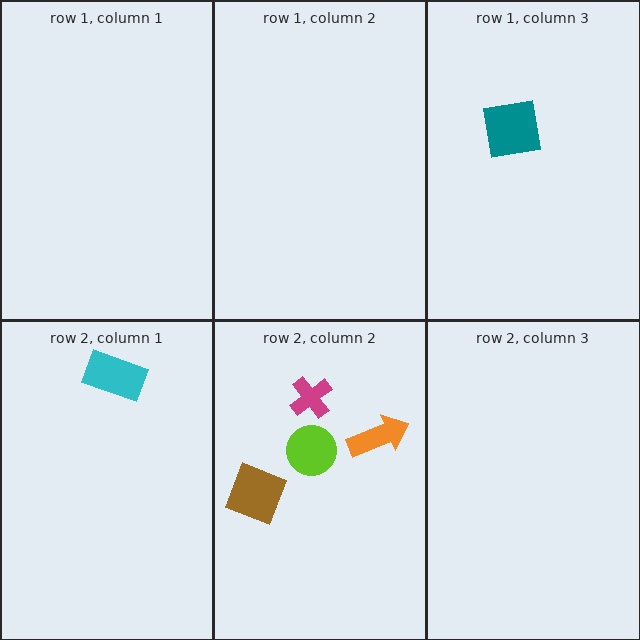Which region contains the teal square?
The row 1, column 3 region.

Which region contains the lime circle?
The row 2, column 2 region.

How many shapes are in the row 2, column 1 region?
1.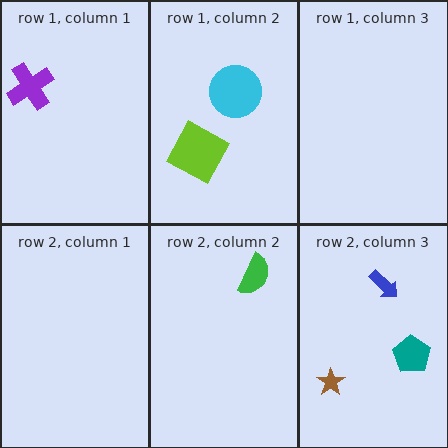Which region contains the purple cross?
The row 1, column 1 region.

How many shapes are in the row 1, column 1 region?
1.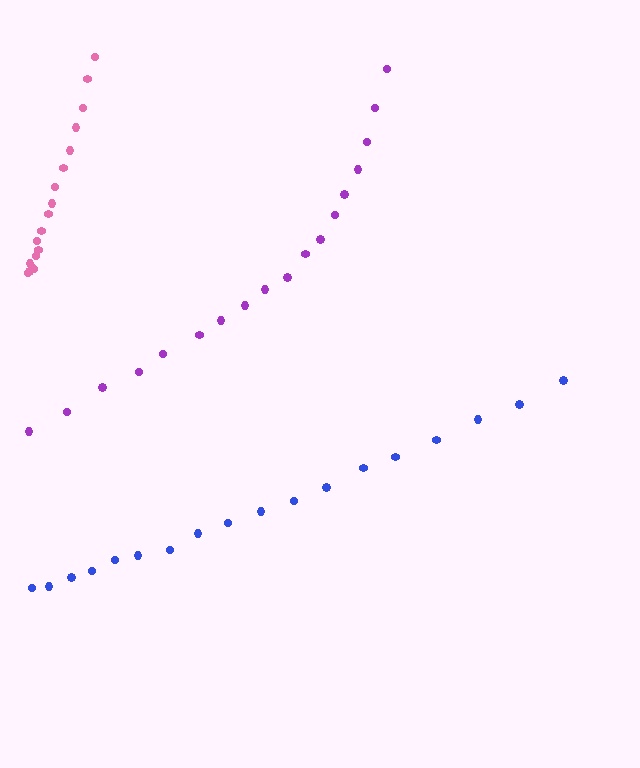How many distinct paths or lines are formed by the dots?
There are 3 distinct paths.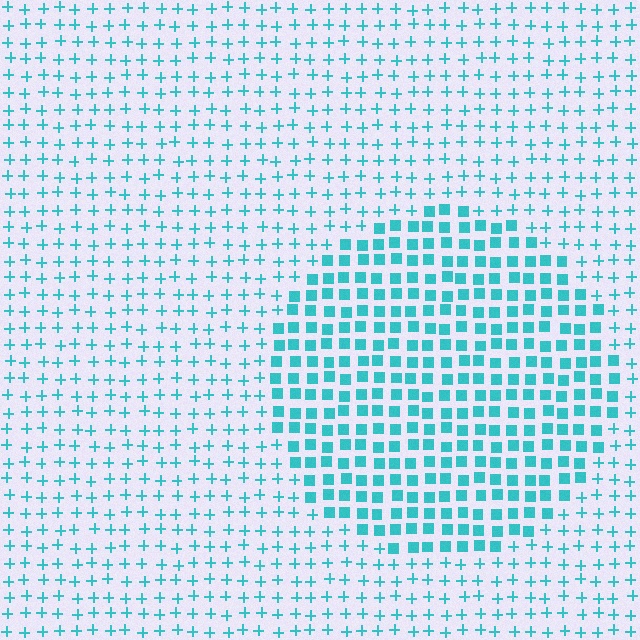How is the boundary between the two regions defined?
The boundary is defined by a change in element shape: squares inside vs. plus signs outside. All elements share the same color and spacing.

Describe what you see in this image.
The image is filled with small cyan elements arranged in a uniform grid. A circle-shaped region contains squares, while the surrounding area contains plus signs. The boundary is defined purely by the change in element shape.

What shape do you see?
I see a circle.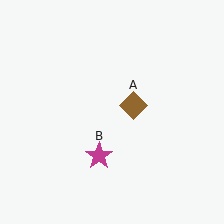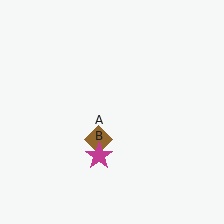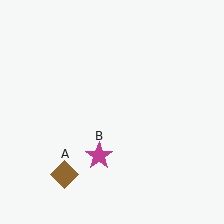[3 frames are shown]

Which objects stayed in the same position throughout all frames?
Magenta star (object B) remained stationary.